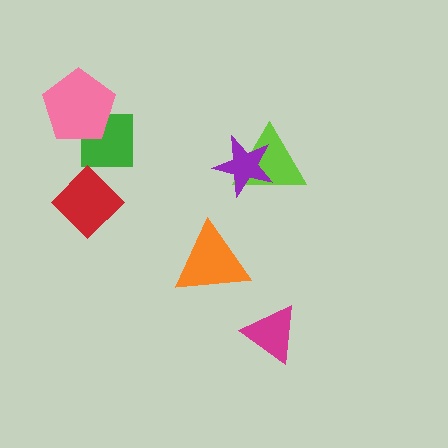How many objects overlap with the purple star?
1 object overlaps with the purple star.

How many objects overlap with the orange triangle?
0 objects overlap with the orange triangle.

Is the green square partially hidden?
Yes, it is partially covered by another shape.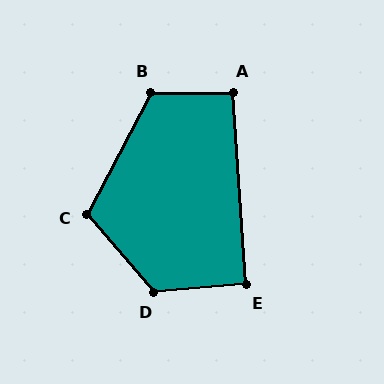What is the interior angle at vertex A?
Approximately 94 degrees (approximately right).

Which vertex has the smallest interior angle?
E, at approximately 91 degrees.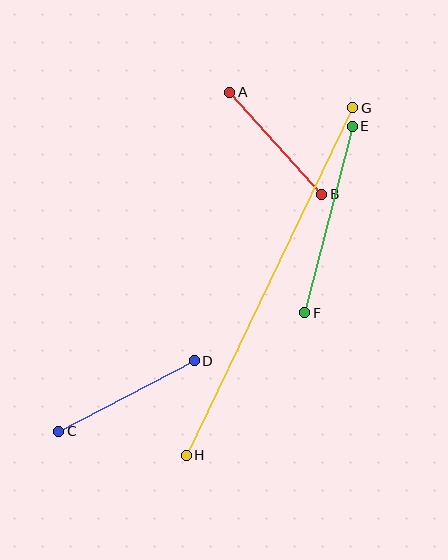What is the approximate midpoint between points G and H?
The midpoint is at approximately (269, 282) pixels.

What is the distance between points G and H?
The distance is approximately 385 pixels.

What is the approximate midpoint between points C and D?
The midpoint is at approximately (127, 396) pixels.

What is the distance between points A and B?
The distance is approximately 137 pixels.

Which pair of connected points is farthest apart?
Points G and H are farthest apart.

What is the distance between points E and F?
The distance is approximately 193 pixels.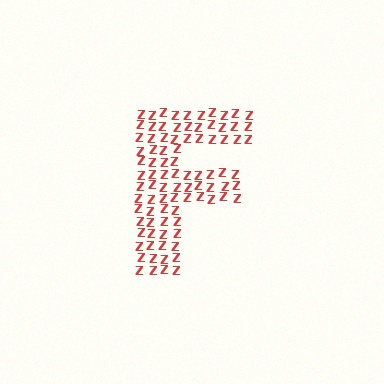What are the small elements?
The small elements are letter Z's.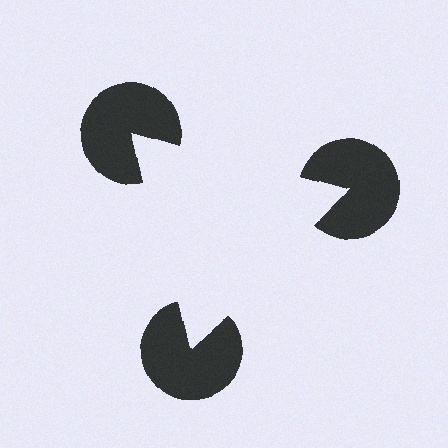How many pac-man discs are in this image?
There are 3 — one at each vertex of the illusory triangle.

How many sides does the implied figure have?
3 sides.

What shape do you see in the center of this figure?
An illusory triangle — its edges are inferred from the aligned wedge cuts in the pac-man discs, not physically drawn.